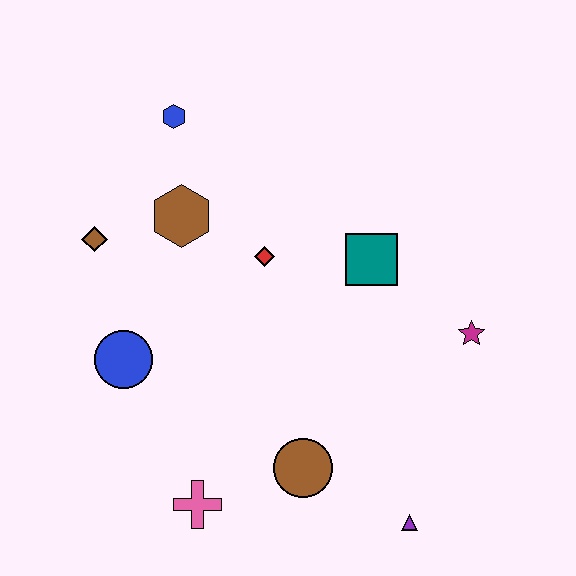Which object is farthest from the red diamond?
The purple triangle is farthest from the red diamond.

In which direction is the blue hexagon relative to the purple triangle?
The blue hexagon is above the purple triangle.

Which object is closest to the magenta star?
The teal square is closest to the magenta star.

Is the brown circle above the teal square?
No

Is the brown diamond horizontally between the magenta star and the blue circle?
No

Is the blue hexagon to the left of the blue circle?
No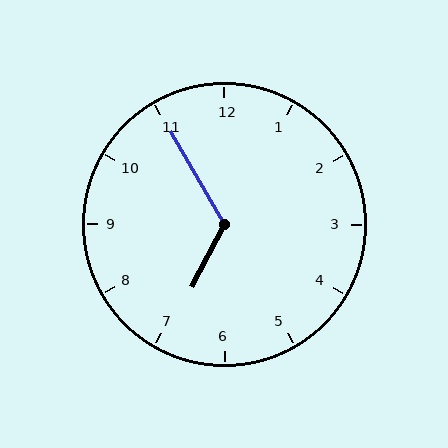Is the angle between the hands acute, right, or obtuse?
It is obtuse.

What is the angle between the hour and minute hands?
Approximately 122 degrees.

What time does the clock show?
6:55.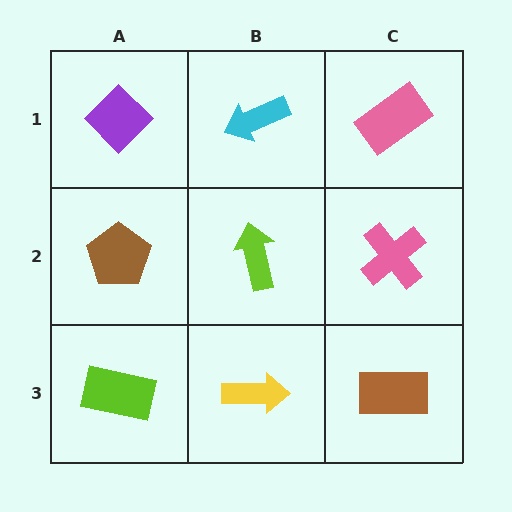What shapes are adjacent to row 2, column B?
A cyan arrow (row 1, column B), a yellow arrow (row 3, column B), a brown pentagon (row 2, column A), a pink cross (row 2, column C).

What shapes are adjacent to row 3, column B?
A lime arrow (row 2, column B), a lime rectangle (row 3, column A), a brown rectangle (row 3, column C).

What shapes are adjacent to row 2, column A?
A purple diamond (row 1, column A), a lime rectangle (row 3, column A), a lime arrow (row 2, column B).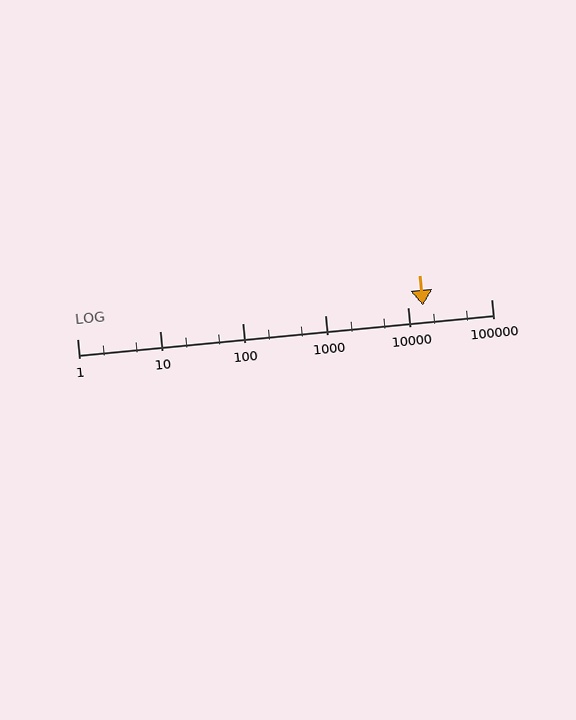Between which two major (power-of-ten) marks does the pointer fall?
The pointer is between 10000 and 100000.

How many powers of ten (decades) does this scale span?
The scale spans 5 decades, from 1 to 100000.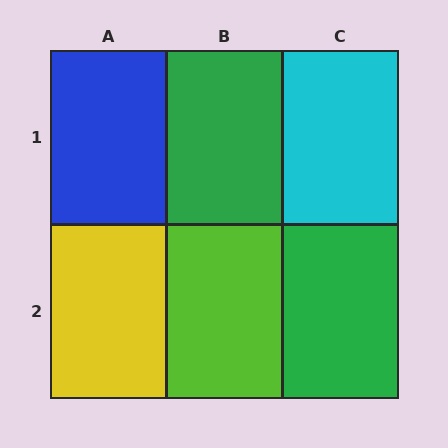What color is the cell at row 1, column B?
Green.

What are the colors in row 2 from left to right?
Yellow, lime, green.